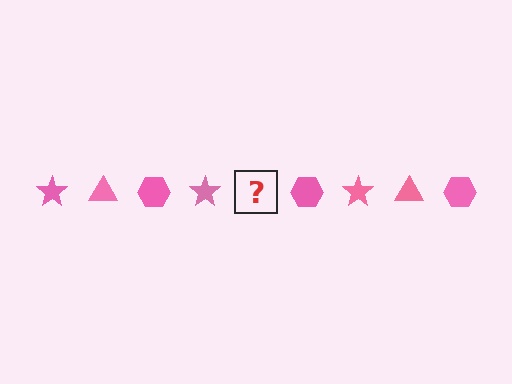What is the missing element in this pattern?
The missing element is a pink triangle.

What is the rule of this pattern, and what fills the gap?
The rule is that the pattern cycles through star, triangle, hexagon shapes in pink. The gap should be filled with a pink triangle.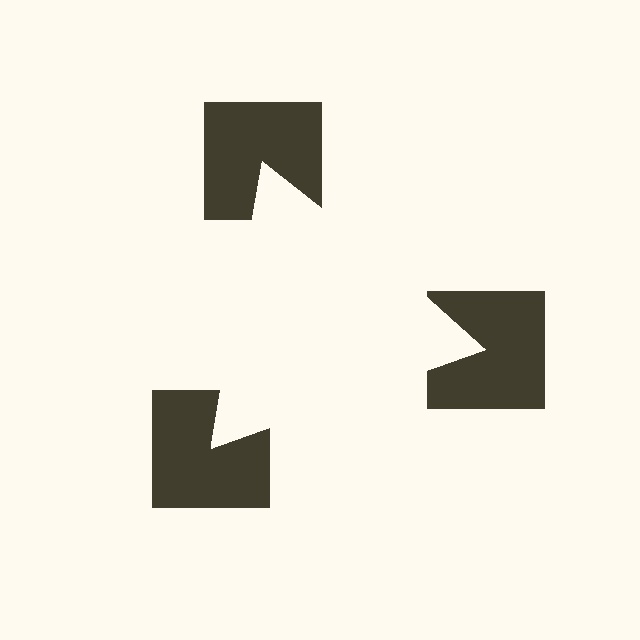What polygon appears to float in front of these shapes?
An illusory triangle — its edges are inferred from the aligned wedge cuts in the notched squares, not physically drawn.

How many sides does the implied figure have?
3 sides.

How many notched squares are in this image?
There are 3 — one at each vertex of the illusory triangle.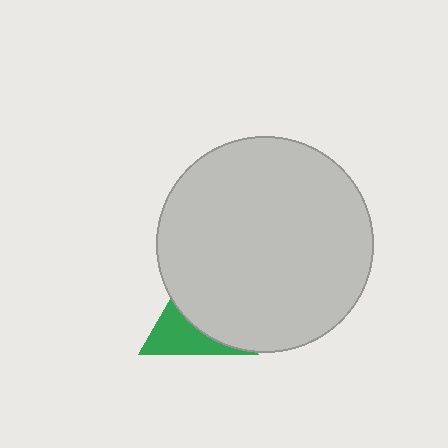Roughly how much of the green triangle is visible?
A small part of it is visible (roughly 41%).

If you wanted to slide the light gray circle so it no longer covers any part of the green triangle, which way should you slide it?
Slide it toward the upper-right — that is the most direct way to separate the two shapes.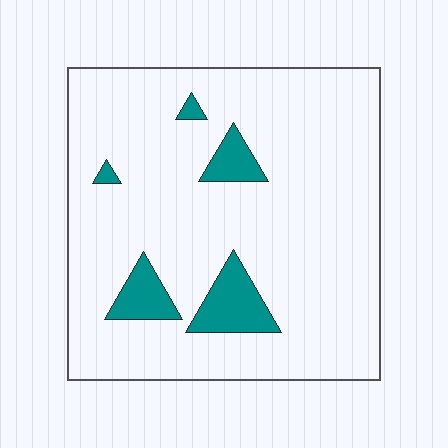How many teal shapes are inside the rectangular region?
5.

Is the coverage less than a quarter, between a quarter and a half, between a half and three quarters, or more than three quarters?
Less than a quarter.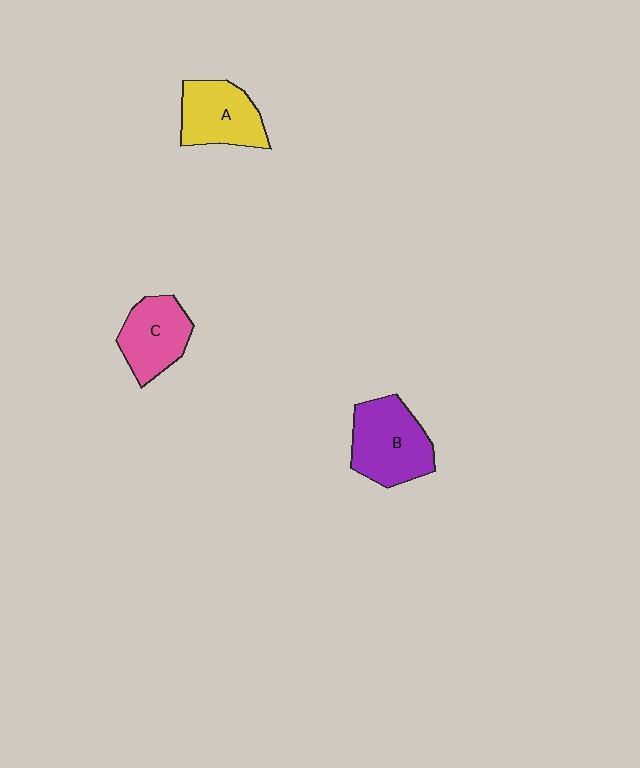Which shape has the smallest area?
Shape C (pink).